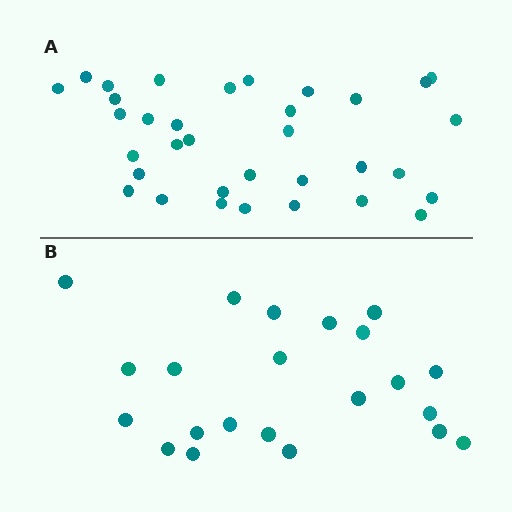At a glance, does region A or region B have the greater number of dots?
Region A (the top region) has more dots.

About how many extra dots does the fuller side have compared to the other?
Region A has roughly 12 or so more dots than region B.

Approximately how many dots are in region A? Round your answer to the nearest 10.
About 30 dots. (The exact count is 34, which rounds to 30.)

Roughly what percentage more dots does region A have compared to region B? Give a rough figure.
About 55% more.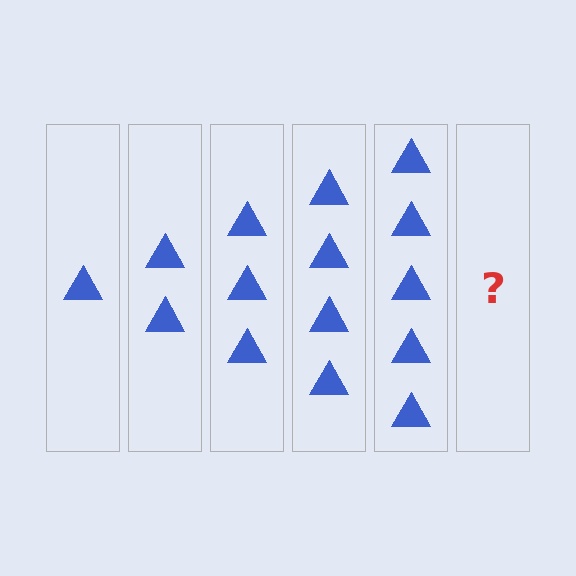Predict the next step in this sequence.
The next step is 6 triangles.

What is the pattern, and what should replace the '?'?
The pattern is that each step adds one more triangle. The '?' should be 6 triangles.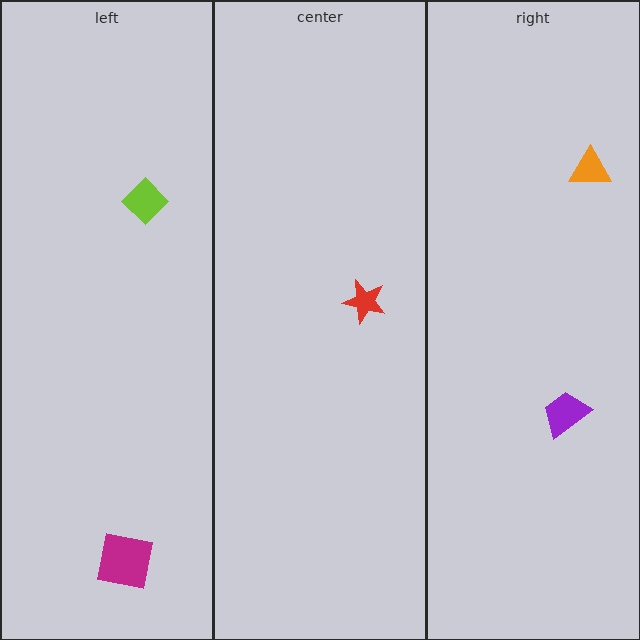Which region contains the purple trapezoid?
The right region.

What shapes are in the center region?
The red star.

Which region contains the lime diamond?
The left region.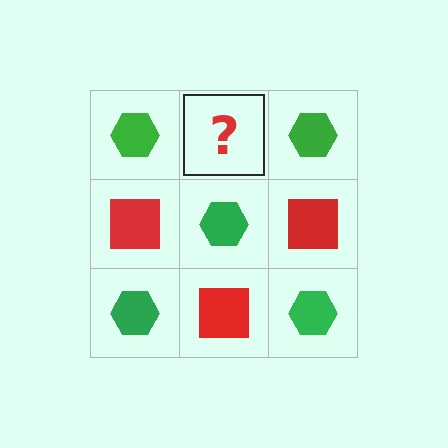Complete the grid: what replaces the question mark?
The question mark should be replaced with a red square.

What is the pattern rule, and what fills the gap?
The rule is that it alternates green hexagon and red square in a checkerboard pattern. The gap should be filled with a red square.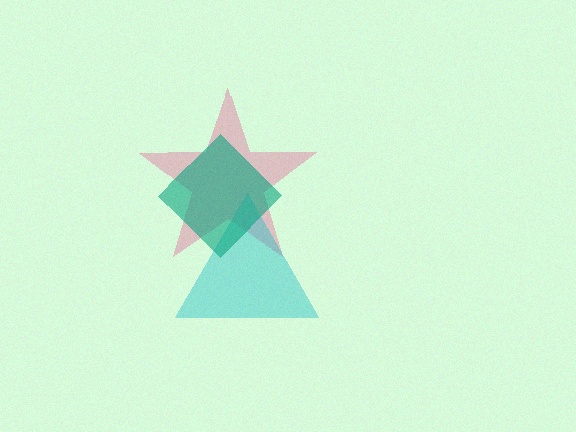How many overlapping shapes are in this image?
There are 3 overlapping shapes in the image.